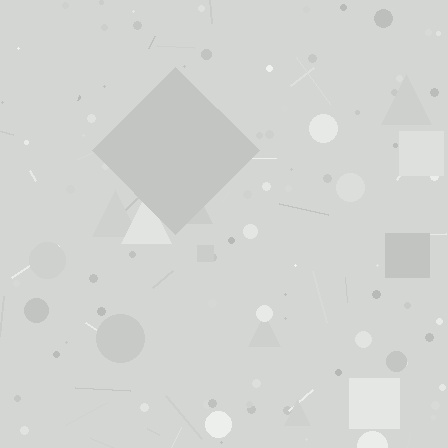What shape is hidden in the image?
A diamond is hidden in the image.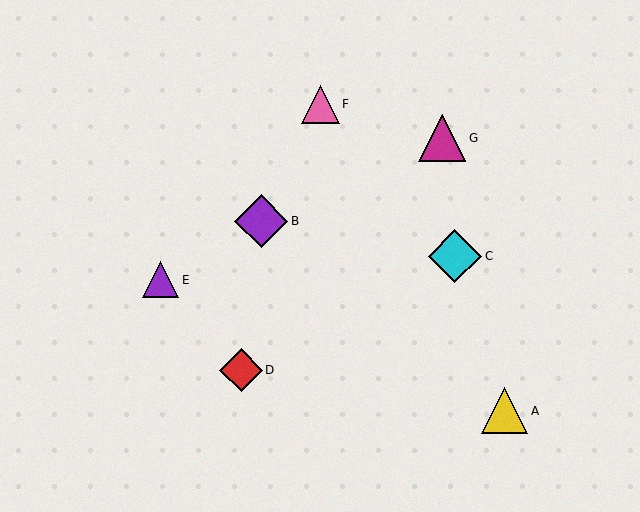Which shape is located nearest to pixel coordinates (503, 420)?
The yellow triangle (labeled A) at (505, 411) is nearest to that location.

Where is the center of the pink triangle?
The center of the pink triangle is at (320, 104).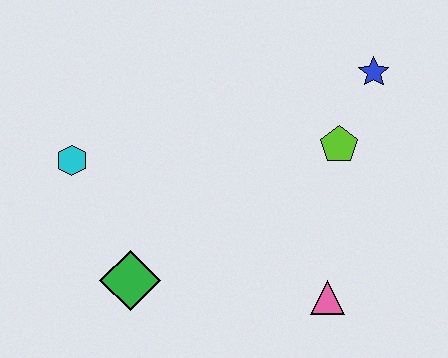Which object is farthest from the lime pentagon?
The cyan hexagon is farthest from the lime pentagon.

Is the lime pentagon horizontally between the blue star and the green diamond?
Yes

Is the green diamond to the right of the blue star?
No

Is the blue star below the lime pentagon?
No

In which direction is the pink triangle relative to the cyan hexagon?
The pink triangle is to the right of the cyan hexagon.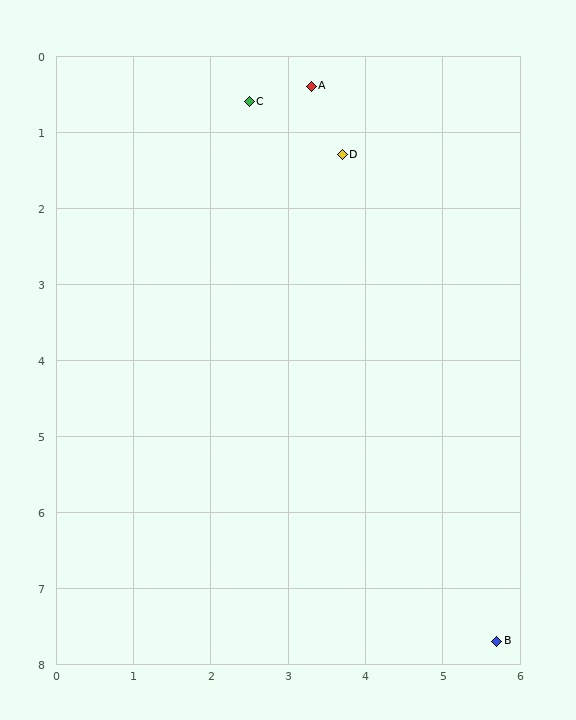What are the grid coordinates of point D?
Point D is at approximately (3.7, 1.3).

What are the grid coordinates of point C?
Point C is at approximately (2.5, 0.6).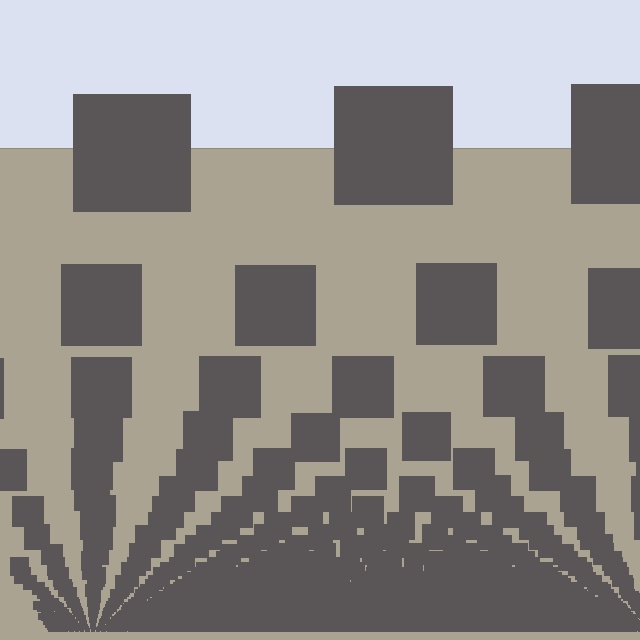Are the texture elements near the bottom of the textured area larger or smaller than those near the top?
Smaller. The gradient is inverted — elements near the bottom are smaller and denser.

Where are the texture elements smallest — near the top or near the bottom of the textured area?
Near the bottom.